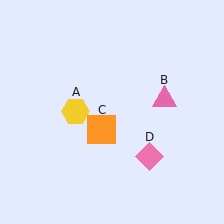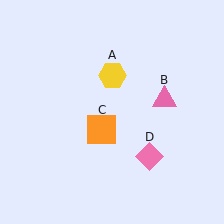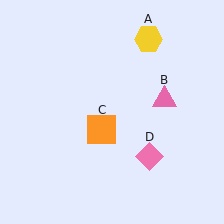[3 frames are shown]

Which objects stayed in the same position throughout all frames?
Pink triangle (object B) and orange square (object C) and pink diamond (object D) remained stationary.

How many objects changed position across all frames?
1 object changed position: yellow hexagon (object A).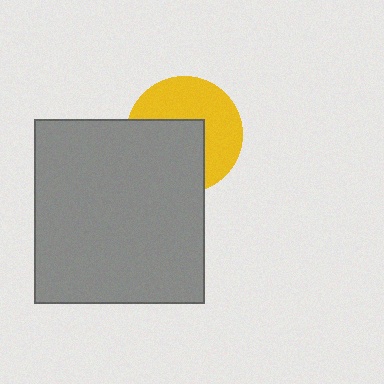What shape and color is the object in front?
The object in front is a gray rectangle.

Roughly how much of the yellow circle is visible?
About half of it is visible (roughly 53%).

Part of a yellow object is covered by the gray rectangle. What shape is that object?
It is a circle.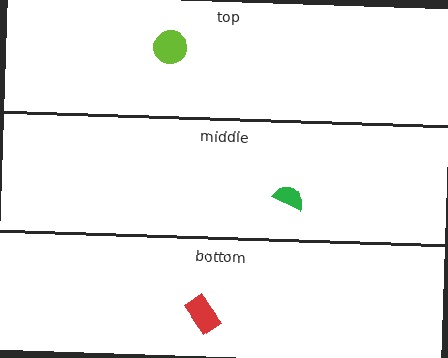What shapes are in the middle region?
The green semicircle.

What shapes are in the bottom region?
The red rectangle.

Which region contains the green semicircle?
The middle region.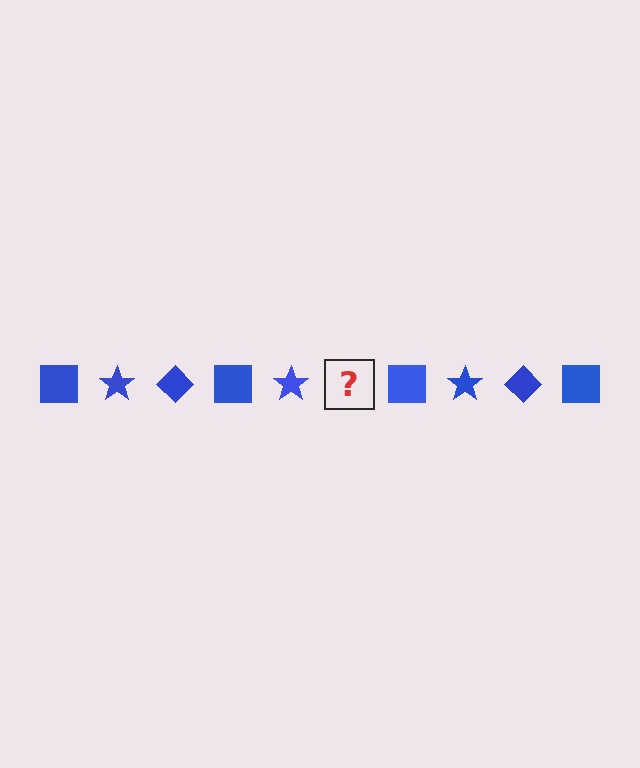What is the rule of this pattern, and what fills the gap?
The rule is that the pattern cycles through square, star, diamond shapes in blue. The gap should be filled with a blue diamond.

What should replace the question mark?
The question mark should be replaced with a blue diamond.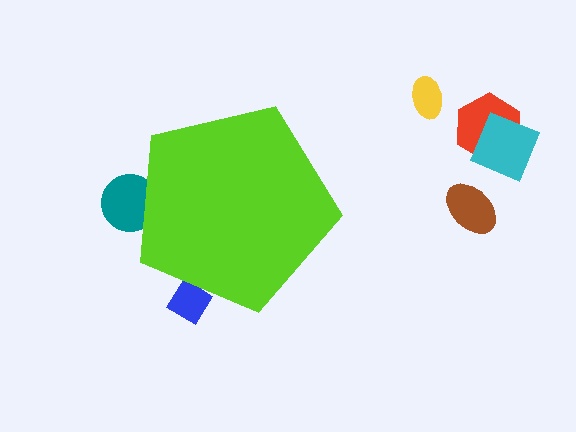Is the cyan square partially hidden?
No, the cyan square is fully visible.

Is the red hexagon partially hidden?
No, the red hexagon is fully visible.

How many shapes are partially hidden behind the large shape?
2 shapes are partially hidden.